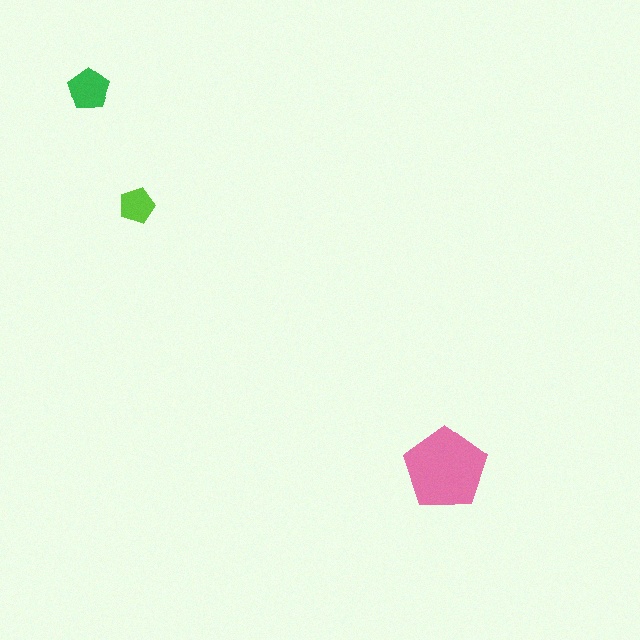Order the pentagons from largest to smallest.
the pink one, the green one, the lime one.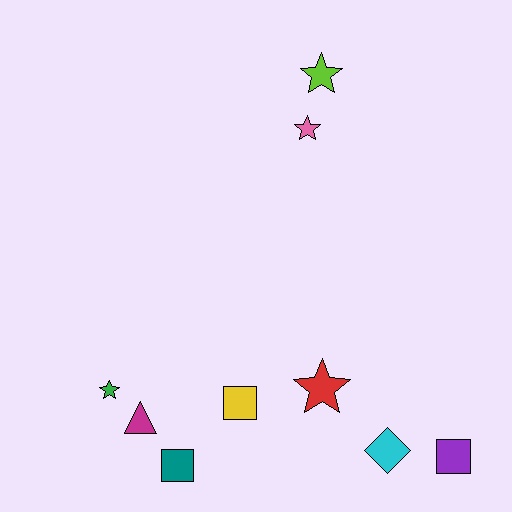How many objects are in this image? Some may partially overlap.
There are 9 objects.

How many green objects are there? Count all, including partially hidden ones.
There is 1 green object.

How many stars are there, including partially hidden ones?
There are 4 stars.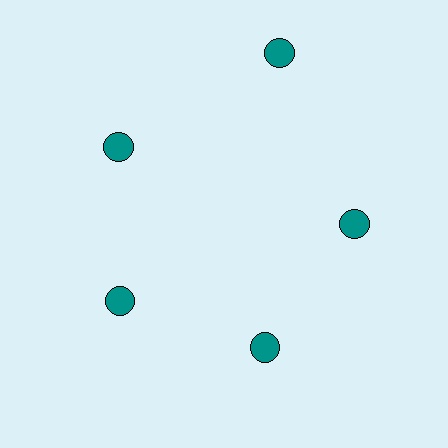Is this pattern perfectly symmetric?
No. The 5 teal circles are arranged in a ring, but one element near the 1 o'clock position is pushed outward from the center, breaking the 5-fold rotational symmetry.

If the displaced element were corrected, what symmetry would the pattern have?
It would have 5-fold rotational symmetry — the pattern would map onto itself every 72 degrees.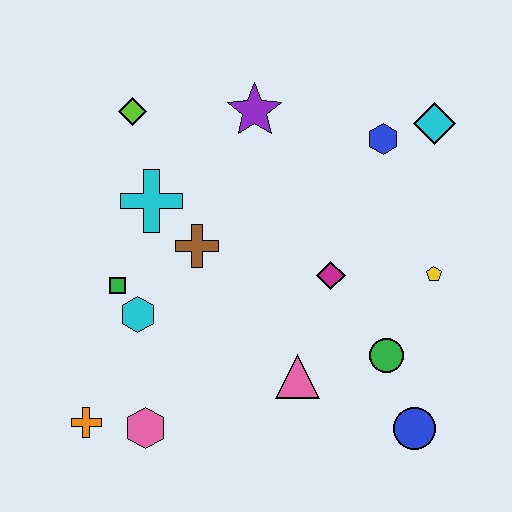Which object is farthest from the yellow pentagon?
The orange cross is farthest from the yellow pentagon.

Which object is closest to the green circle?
The blue circle is closest to the green circle.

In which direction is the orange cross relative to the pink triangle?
The orange cross is to the left of the pink triangle.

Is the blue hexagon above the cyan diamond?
No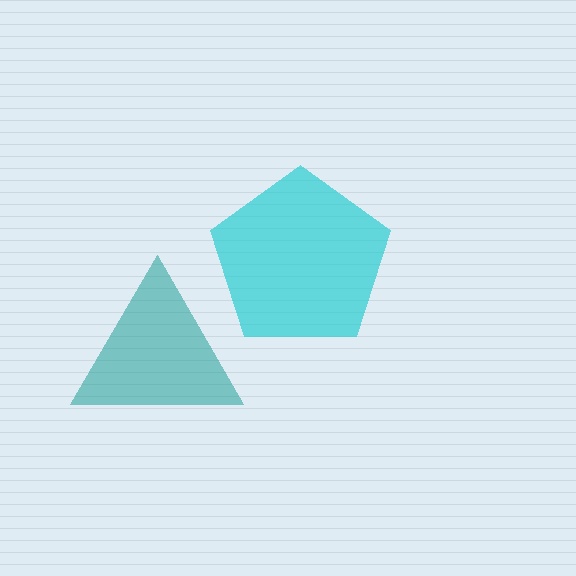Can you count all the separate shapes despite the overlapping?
Yes, there are 2 separate shapes.